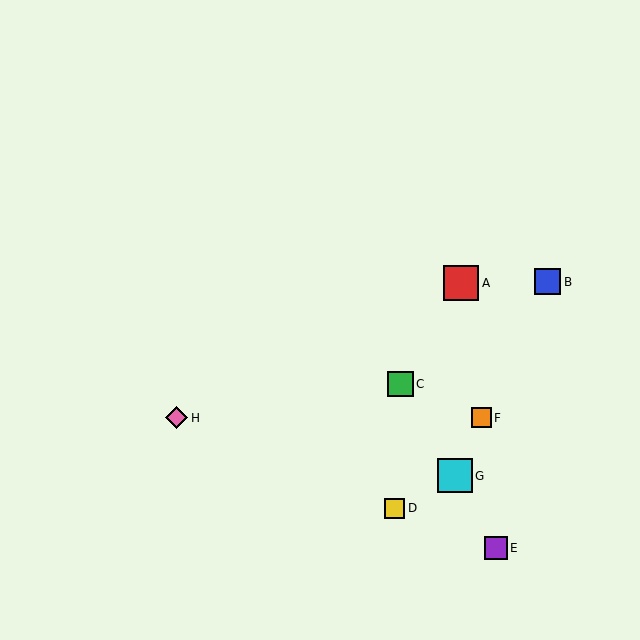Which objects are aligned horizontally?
Objects F, H are aligned horizontally.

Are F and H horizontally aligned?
Yes, both are at y≈418.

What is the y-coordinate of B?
Object B is at y≈282.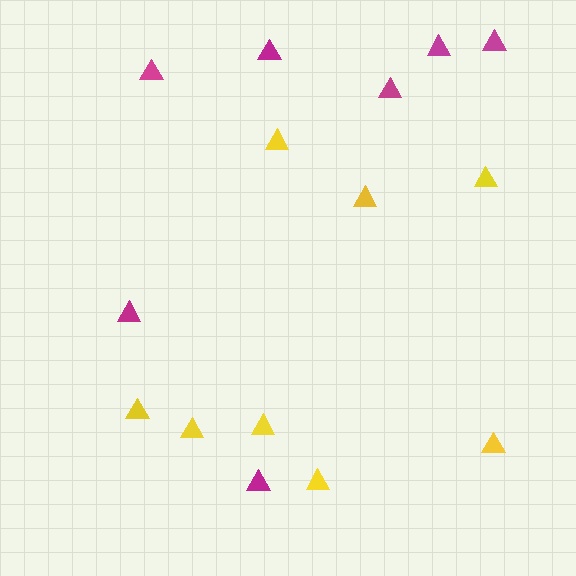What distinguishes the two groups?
There are 2 groups: one group of magenta triangles (7) and one group of yellow triangles (8).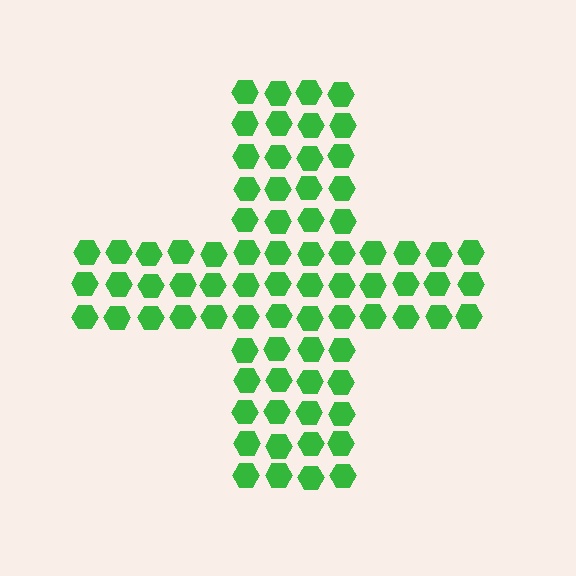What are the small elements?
The small elements are hexagons.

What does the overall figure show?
The overall figure shows a cross.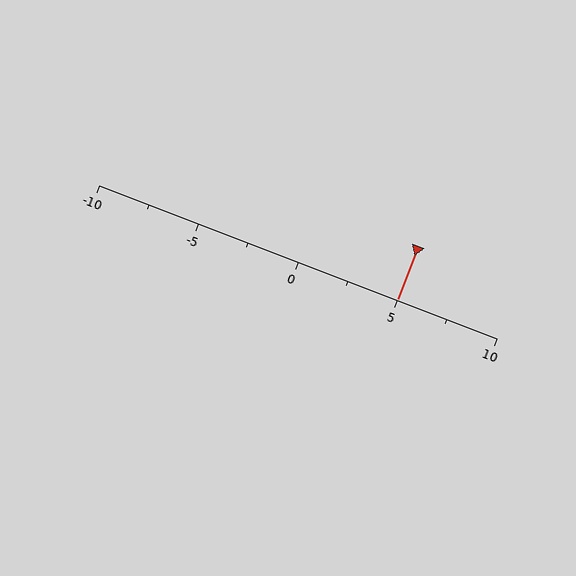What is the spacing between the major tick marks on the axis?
The major ticks are spaced 5 apart.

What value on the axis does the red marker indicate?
The marker indicates approximately 5.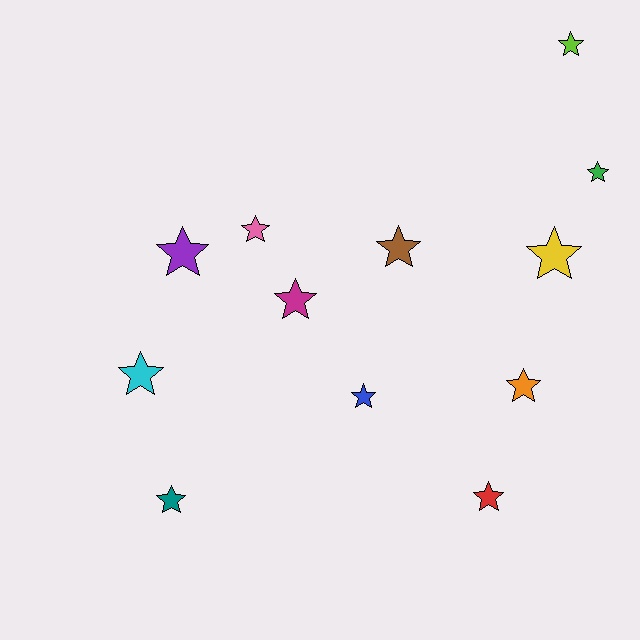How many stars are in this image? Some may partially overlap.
There are 12 stars.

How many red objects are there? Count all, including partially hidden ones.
There is 1 red object.